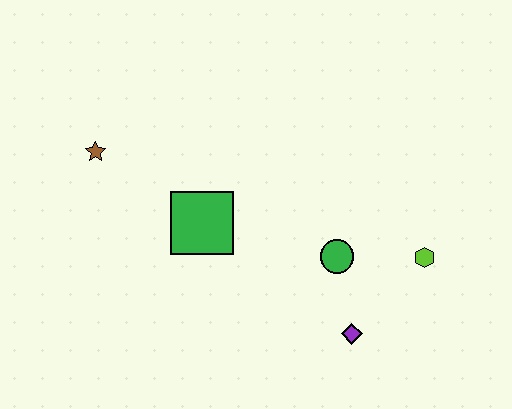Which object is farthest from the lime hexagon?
The brown star is farthest from the lime hexagon.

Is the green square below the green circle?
No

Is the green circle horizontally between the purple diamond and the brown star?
Yes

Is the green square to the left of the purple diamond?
Yes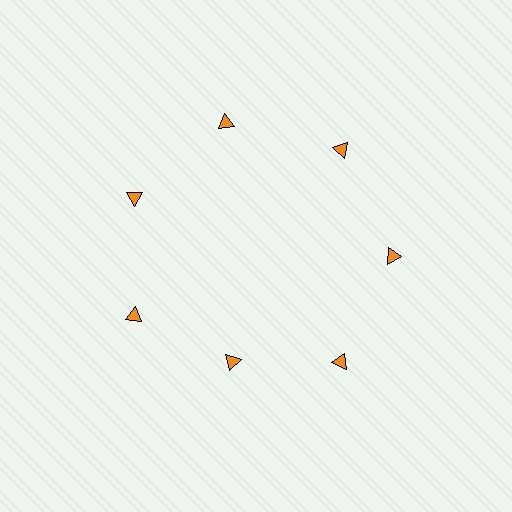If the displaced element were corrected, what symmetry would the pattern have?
It would have 7-fold rotational symmetry — the pattern would map onto itself every 51 degrees.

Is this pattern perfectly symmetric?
No. The 7 orange triangles are arranged in a ring, but one element near the 6 o'clock position is pulled inward toward the center, breaking the 7-fold rotational symmetry.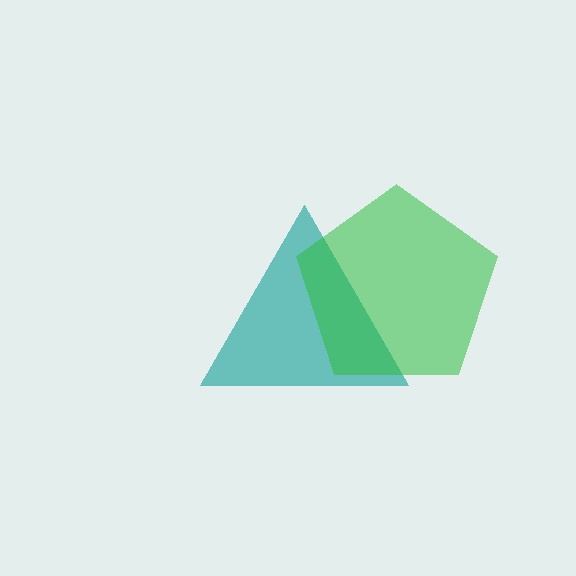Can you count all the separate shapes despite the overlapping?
Yes, there are 2 separate shapes.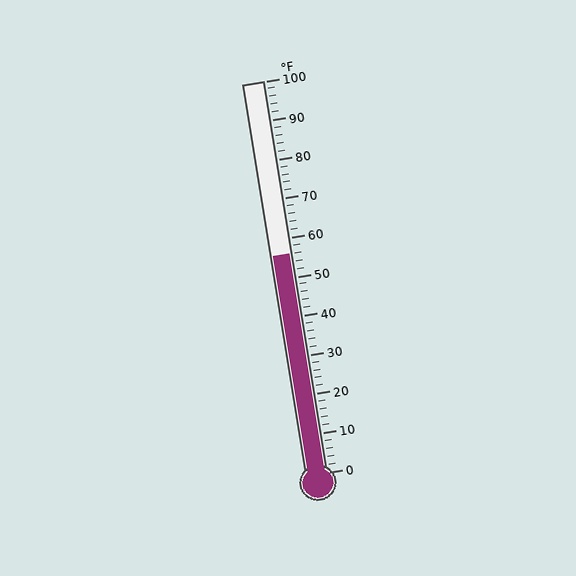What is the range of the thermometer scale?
The thermometer scale ranges from 0°F to 100°F.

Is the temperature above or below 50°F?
The temperature is above 50°F.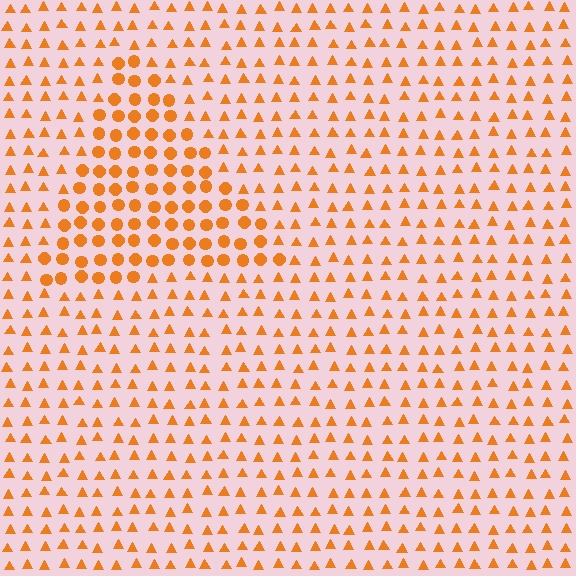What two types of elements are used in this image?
The image uses circles inside the triangle region and triangles outside it.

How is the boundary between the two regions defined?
The boundary is defined by a change in element shape: circles inside vs. triangles outside. All elements share the same color and spacing.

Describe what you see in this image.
The image is filled with small orange elements arranged in a uniform grid. A triangle-shaped region contains circles, while the surrounding area contains triangles. The boundary is defined purely by the change in element shape.